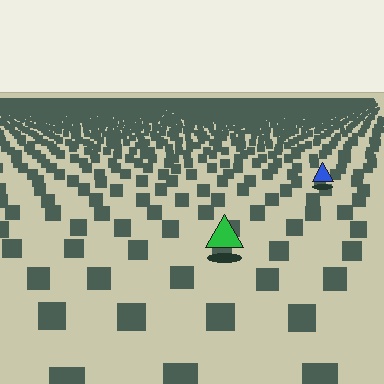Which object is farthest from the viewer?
The blue triangle is farthest from the viewer. It appears smaller and the ground texture around it is denser.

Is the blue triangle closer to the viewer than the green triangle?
No. The green triangle is closer — you can tell from the texture gradient: the ground texture is coarser near it.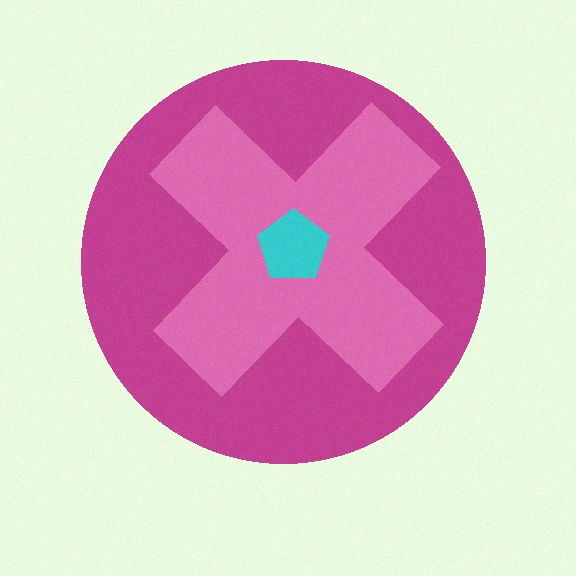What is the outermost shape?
The magenta circle.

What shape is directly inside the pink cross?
The cyan pentagon.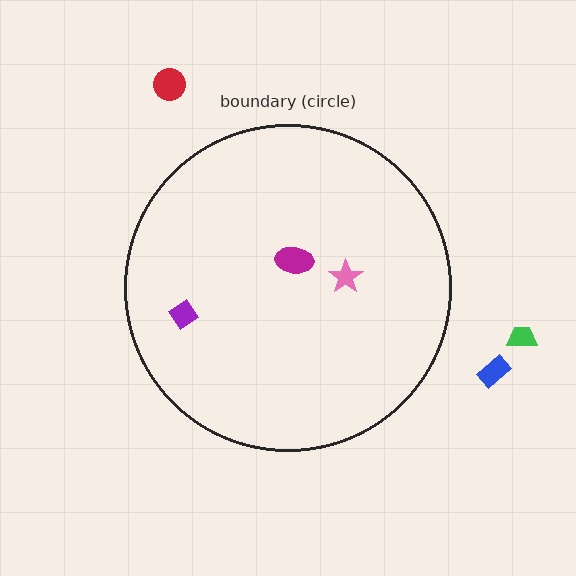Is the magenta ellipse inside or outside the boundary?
Inside.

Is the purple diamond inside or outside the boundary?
Inside.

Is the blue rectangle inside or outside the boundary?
Outside.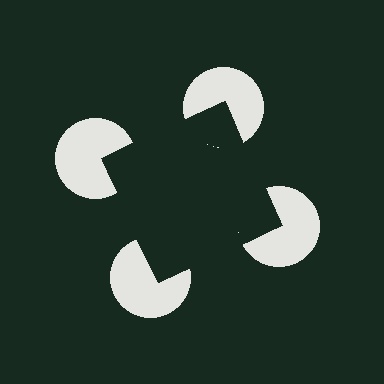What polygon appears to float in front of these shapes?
An illusory square — its edges are inferred from the aligned wedge cuts in the pac-man discs, not physically drawn.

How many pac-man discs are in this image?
There are 4 — one at each vertex of the illusory square.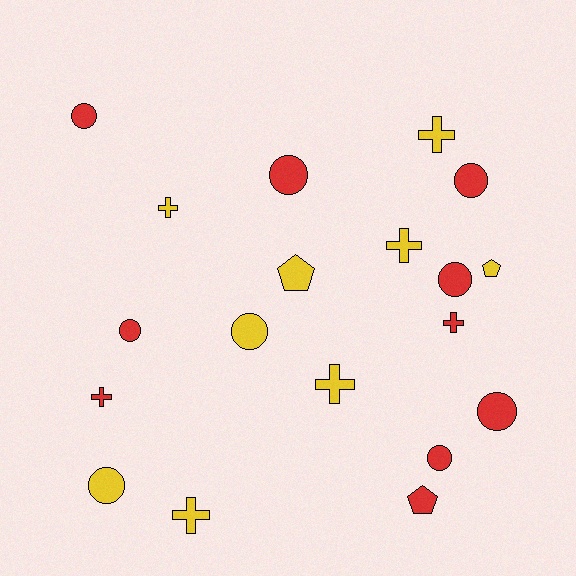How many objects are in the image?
There are 19 objects.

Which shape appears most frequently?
Circle, with 9 objects.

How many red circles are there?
There are 7 red circles.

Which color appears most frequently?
Red, with 10 objects.